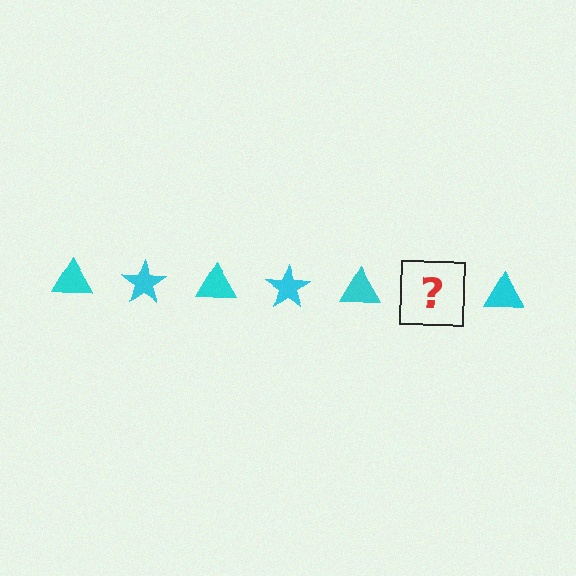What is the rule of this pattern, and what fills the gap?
The rule is that the pattern cycles through triangle, star shapes in cyan. The gap should be filled with a cyan star.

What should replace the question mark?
The question mark should be replaced with a cyan star.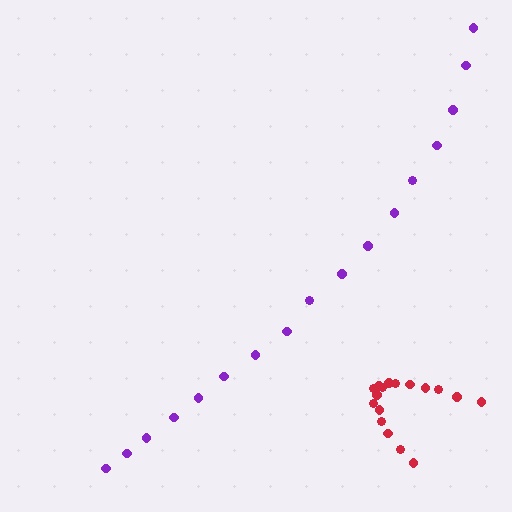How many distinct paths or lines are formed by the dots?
There are 2 distinct paths.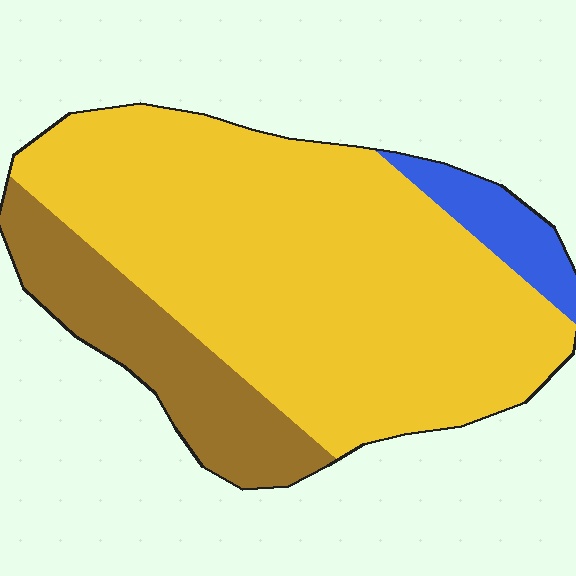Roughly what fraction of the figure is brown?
Brown covers roughly 20% of the figure.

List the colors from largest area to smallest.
From largest to smallest: yellow, brown, blue.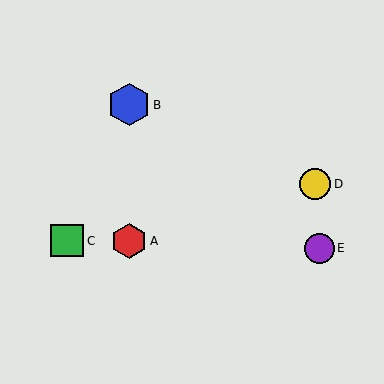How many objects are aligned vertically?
2 objects (A, B) are aligned vertically.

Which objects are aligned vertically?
Objects A, B are aligned vertically.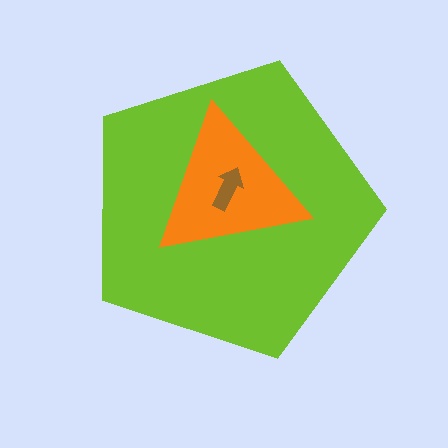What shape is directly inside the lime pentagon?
The orange triangle.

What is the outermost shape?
The lime pentagon.